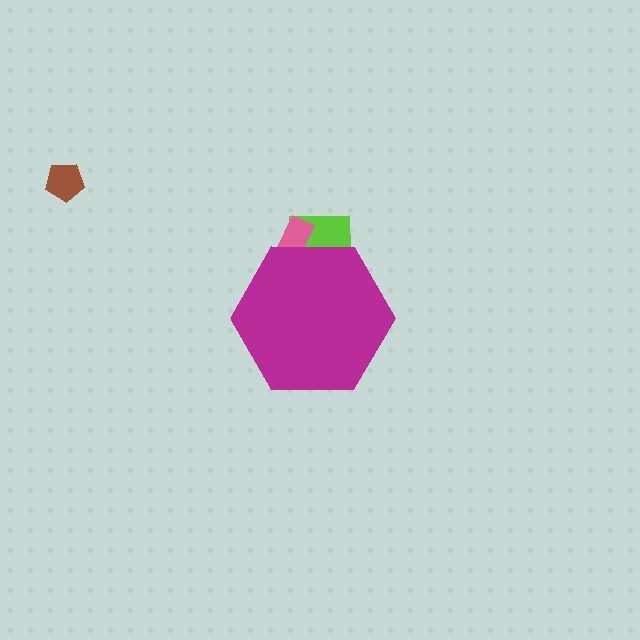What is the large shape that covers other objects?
A magenta hexagon.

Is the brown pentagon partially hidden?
No, the brown pentagon is fully visible.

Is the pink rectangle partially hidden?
Yes, the pink rectangle is partially hidden behind the magenta hexagon.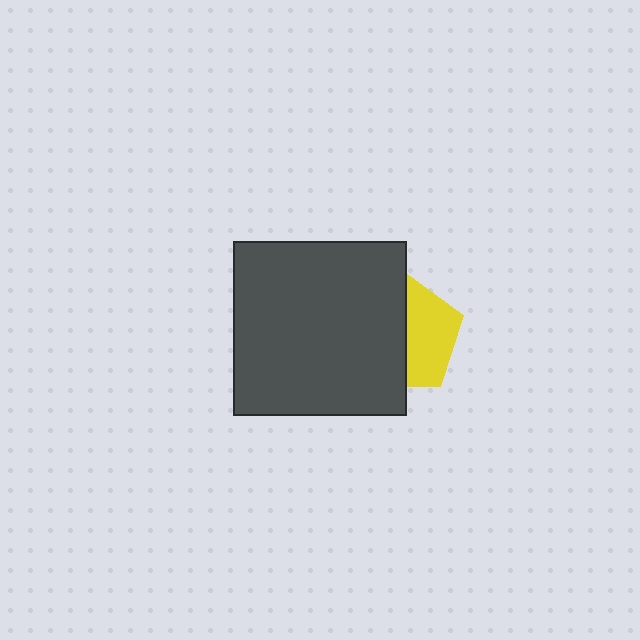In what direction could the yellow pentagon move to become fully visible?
The yellow pentagon could move right. That would shift it out from behind the dark gray square entirely.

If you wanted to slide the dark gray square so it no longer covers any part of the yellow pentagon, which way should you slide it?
Slide it left — that is the most direct way to separate the two shapes.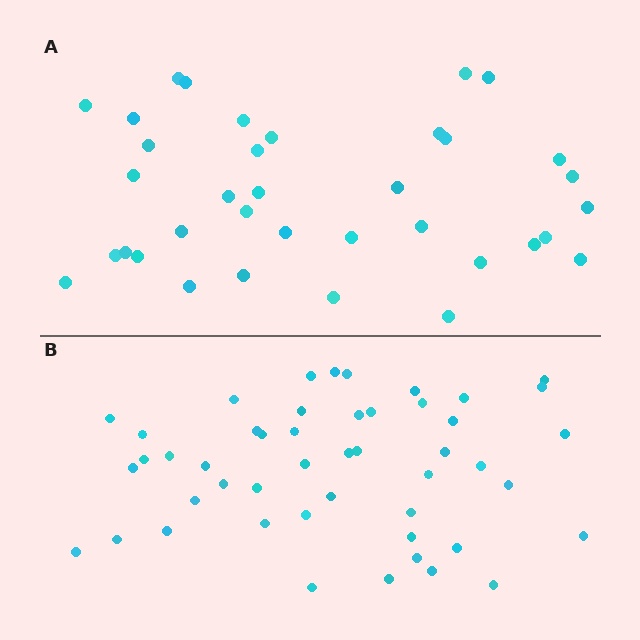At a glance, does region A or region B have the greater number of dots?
Region B (the bottom region) has more dots.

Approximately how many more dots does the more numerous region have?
Region B has roughly 12 or so more dots than region A.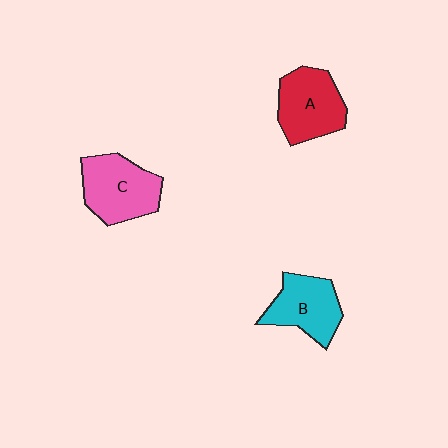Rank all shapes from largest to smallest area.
From largest to smallest: C (pink), A (red), B (cyan).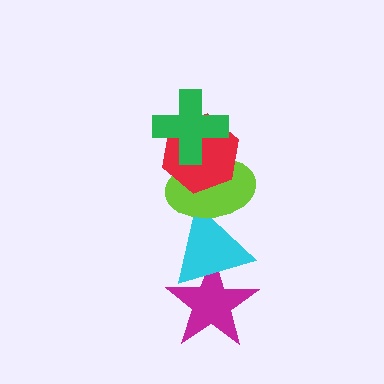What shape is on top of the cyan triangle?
The lime ellipse is on top of the cyan triangle.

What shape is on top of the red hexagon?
The green cross is on top of the red hexagon.